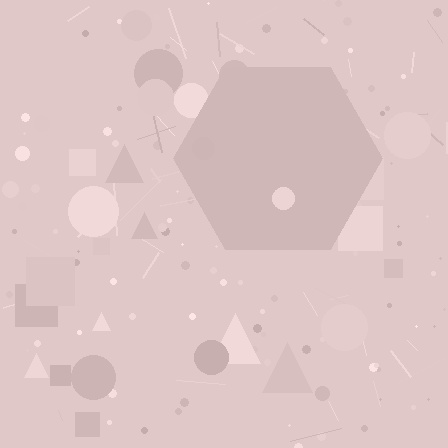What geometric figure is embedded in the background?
A hexagon is embedded in the background.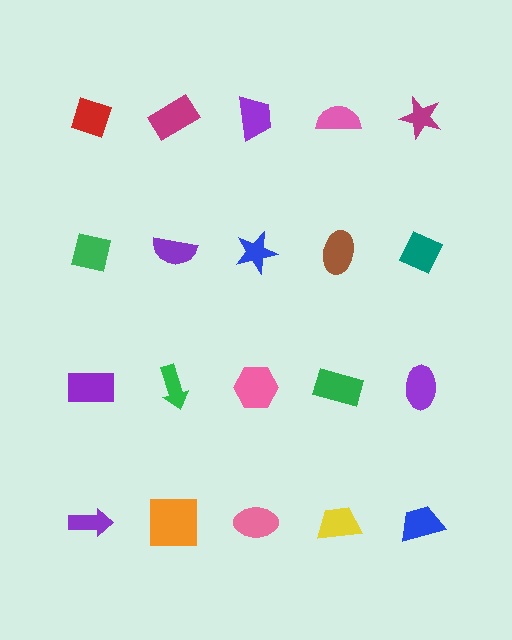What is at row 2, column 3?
A blue star.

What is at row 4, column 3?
A pink ellipse.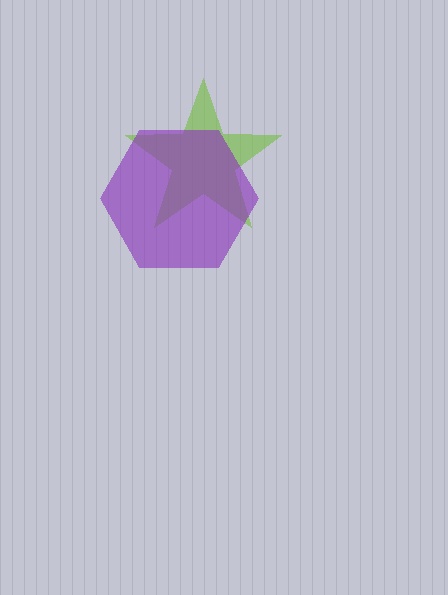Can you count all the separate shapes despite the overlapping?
Yes, there are 2 separate shapes.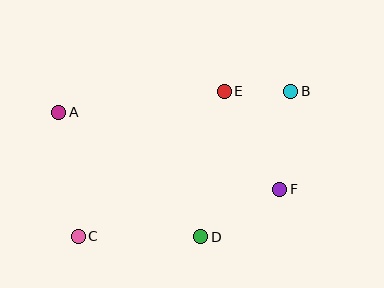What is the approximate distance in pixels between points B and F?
The distance between B and F is approximately 99 pixels.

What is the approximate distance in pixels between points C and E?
The distance between C and E is approximately 206 pixels.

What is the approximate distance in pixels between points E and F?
The distance between E and F is approximately 113 pixels.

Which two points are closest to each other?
Points B and E are closest to each other.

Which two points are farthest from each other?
Points B and C are farthest from each other.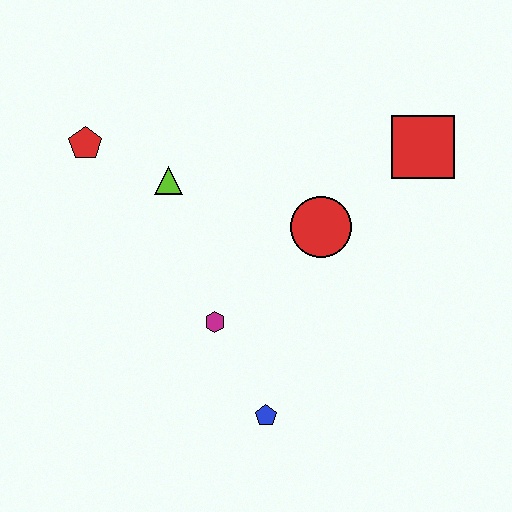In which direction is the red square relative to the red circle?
The red square is to the right of the red circle.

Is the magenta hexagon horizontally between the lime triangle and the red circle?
Yes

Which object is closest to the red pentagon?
The lime triangle is closest to the red pentagon.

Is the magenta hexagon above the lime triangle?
No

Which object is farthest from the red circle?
The red pentagon is farthest from the red circle.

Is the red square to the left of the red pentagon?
No